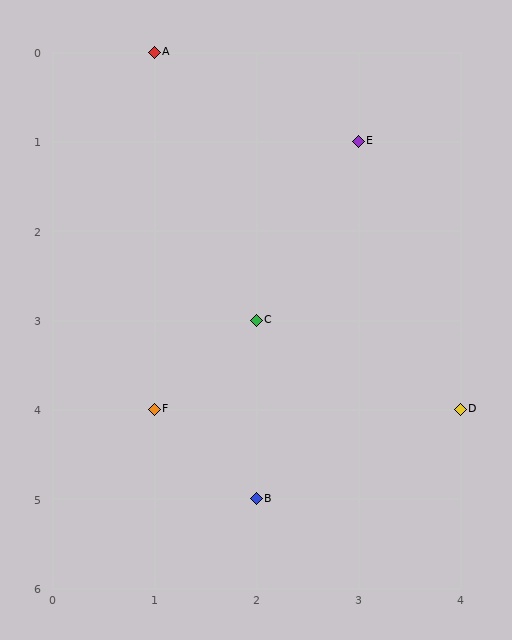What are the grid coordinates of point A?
Point A is at grid coordinates (1, 0).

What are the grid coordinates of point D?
Point D is at grid coordinates (4, 4).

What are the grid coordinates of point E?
Point E is at grid coordinates (3, 1).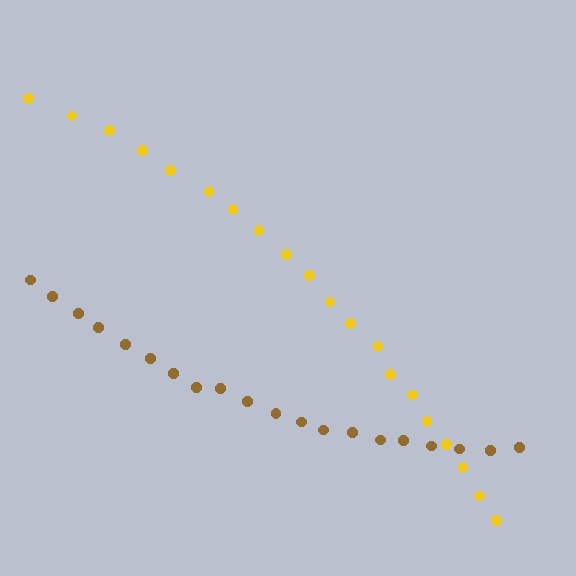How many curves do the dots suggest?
There are 2 distinct paths.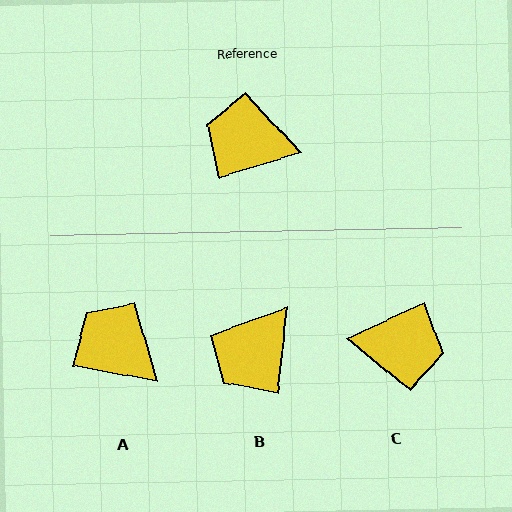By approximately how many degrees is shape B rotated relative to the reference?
Approximately 66 degrees counter-clockwise.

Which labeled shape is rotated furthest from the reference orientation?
C, about 173 degrees away.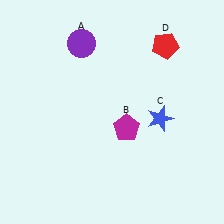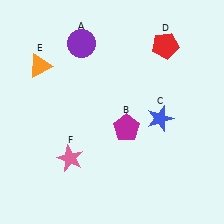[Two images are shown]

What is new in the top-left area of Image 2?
An orange triangle (E) was added in the top-left area of Image 2.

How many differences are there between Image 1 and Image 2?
There are 2 differences between the two images.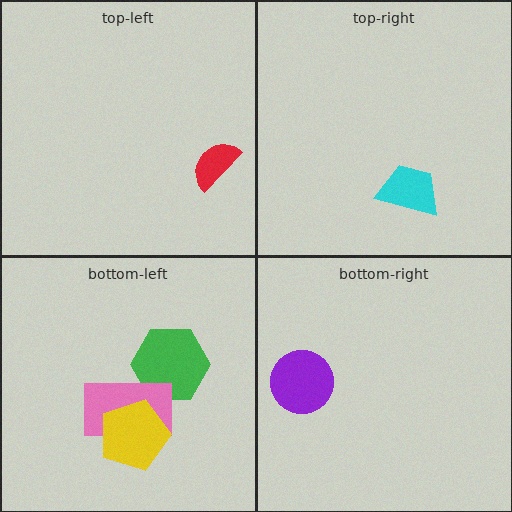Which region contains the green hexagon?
The bottom-left region.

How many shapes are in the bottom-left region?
3.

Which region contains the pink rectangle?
The bottom-left region.